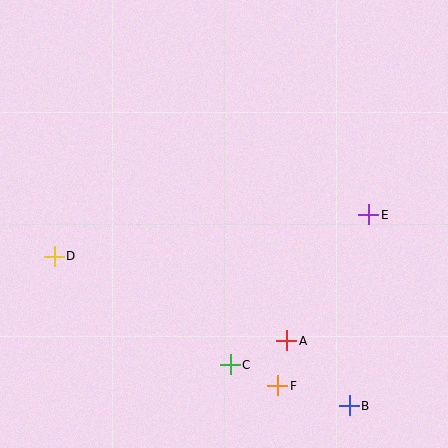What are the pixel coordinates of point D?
Point D is at (54, 256).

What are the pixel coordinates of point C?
Point C is at (230, 365).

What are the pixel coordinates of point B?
Point B is at (349, 406).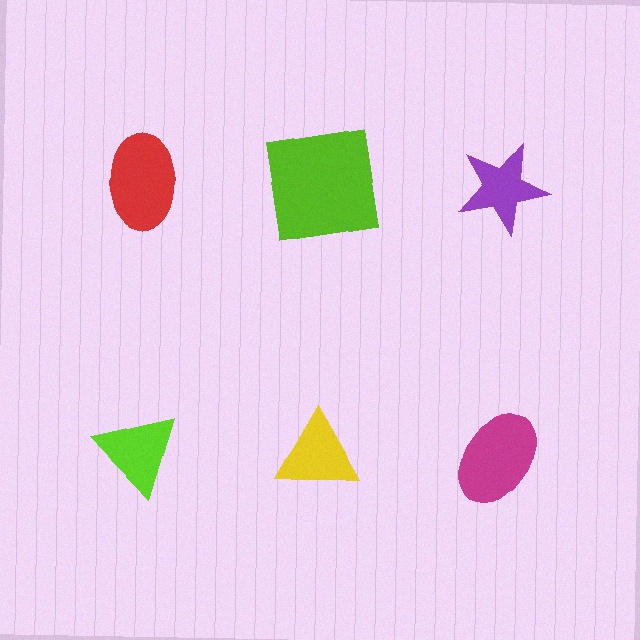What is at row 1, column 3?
A purple star.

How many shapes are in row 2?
3 shapes.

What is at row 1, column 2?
A lime square.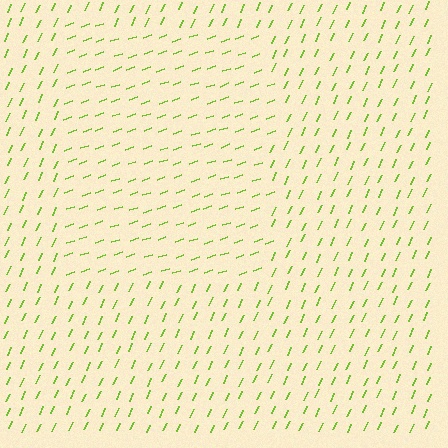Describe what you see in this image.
The image is filled with small lime line segments. A rectangle region in the image has lines oriented differently from the surrounding lines, creating a visible texture boundary.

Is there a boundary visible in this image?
Yes, there is a texture boundary formed by a change in line orientation.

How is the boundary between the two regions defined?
The boundary is defined purely by a change in line orientation (approximately 45 degrees difference). All lines are the same color and thickness.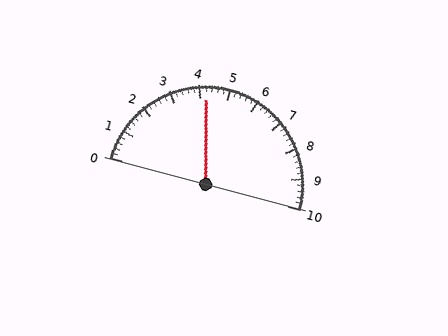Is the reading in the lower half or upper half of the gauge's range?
The reading is in the lower half of the range (0 to 10).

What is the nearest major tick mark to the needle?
The nearest major tick mark is 4.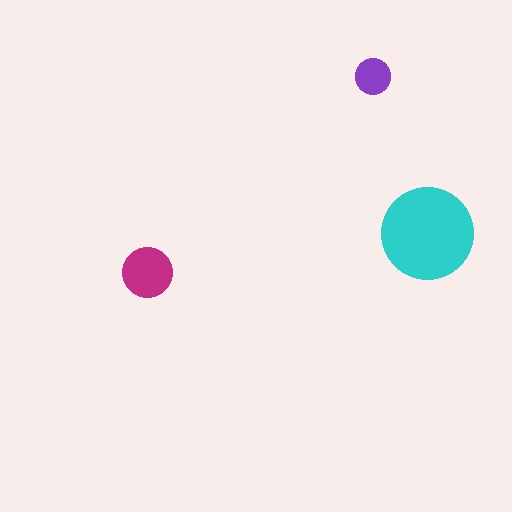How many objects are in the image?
There are 3 objects in the image.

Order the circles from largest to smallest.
the cyan one, the magenta one, the purple one.